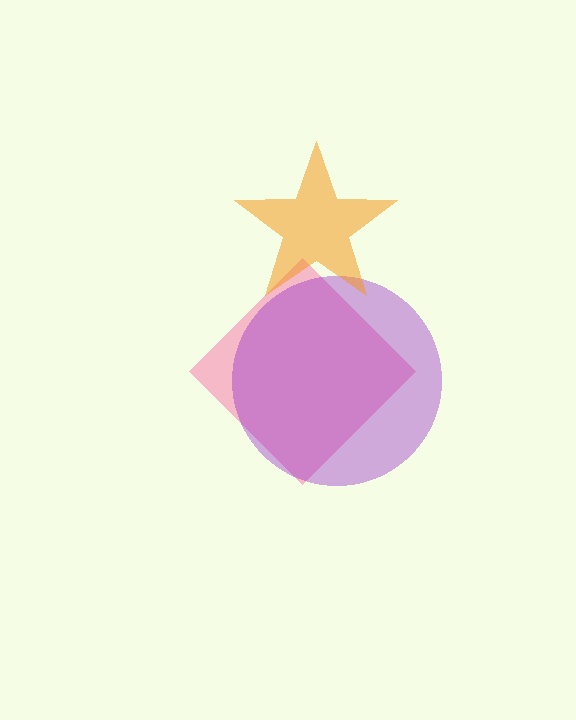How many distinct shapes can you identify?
There are 3 distinct shapes: a pink diamond, a purple circle, an orange star.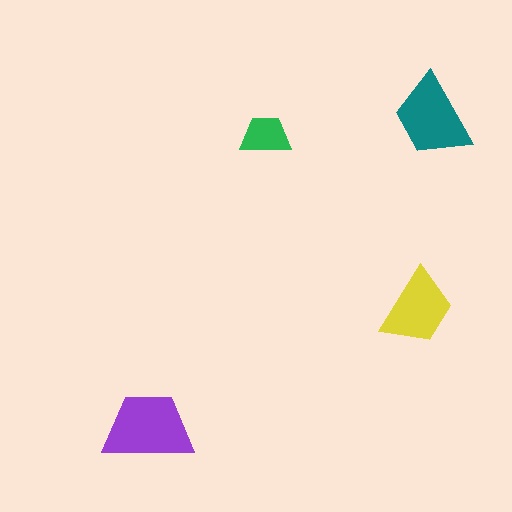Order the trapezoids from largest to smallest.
the purple one, the teal one, the yellow one, the green one.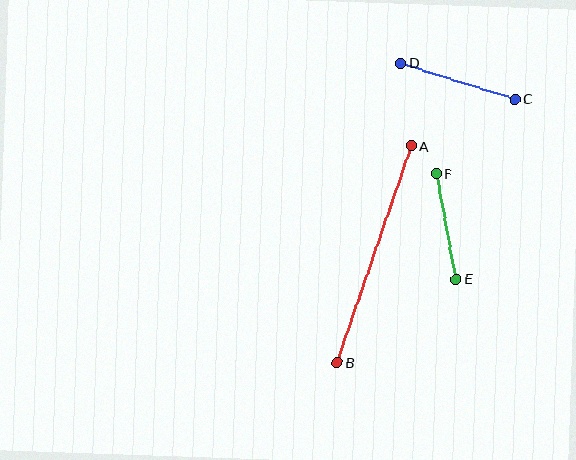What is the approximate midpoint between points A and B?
The midpoint is at approximately (374, 254) pixels.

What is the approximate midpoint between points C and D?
The midpoint is at approximately (458, 81) pixels.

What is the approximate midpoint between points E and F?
The midpoint is at approximately (446, 226) pixels.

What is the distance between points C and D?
The distance is approximately 120 pixels.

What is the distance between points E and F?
The distance is approximately 107 pixels.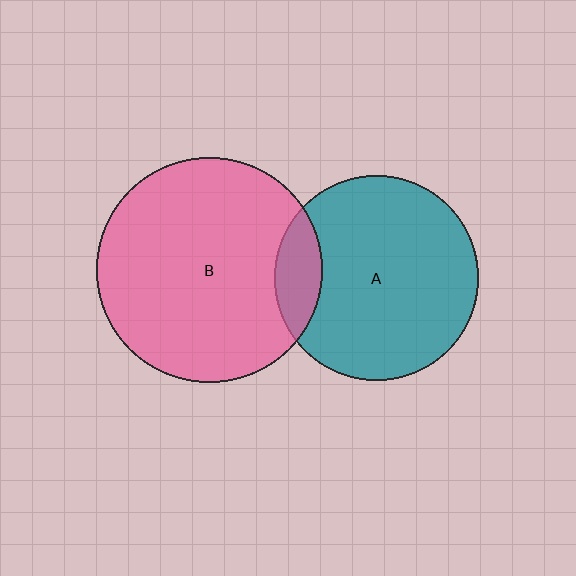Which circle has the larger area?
Circle B (pink).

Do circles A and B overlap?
Yes.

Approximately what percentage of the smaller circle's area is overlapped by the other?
Approximately 15%.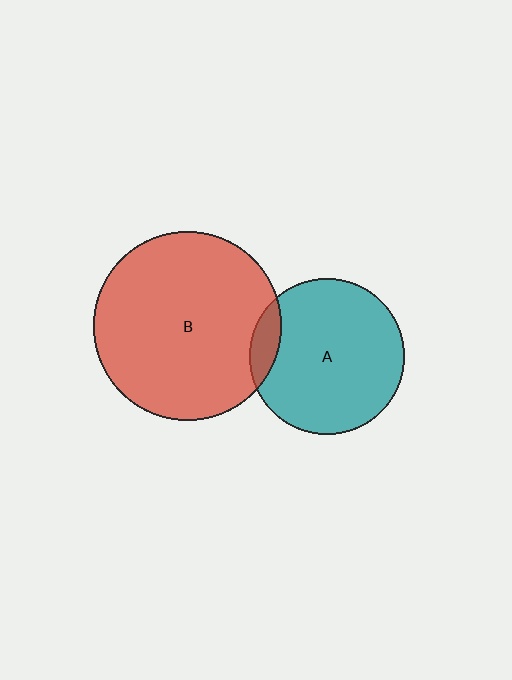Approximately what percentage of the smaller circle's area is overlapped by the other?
Approximately 10%.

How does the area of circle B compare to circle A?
Approximately 1.5 times.